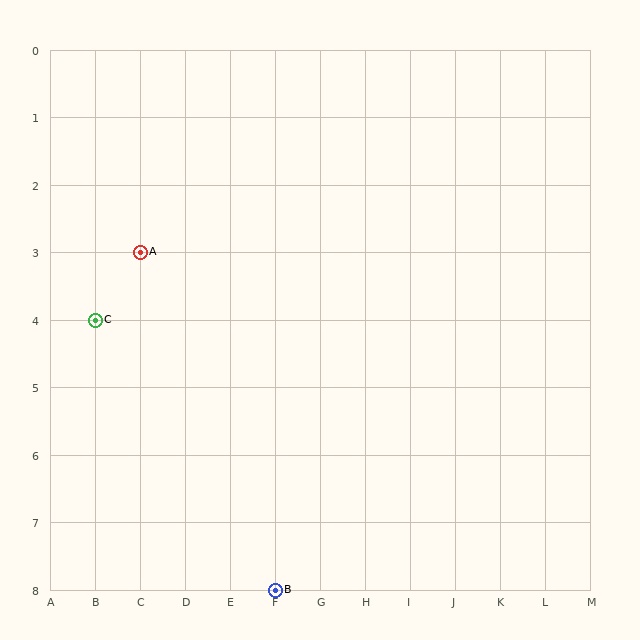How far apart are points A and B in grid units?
Points A and B are 3 columns and 5 rows apart (about 5.8 grid units diagonally).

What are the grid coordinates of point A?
Point A is at grid coordinates (C, 3).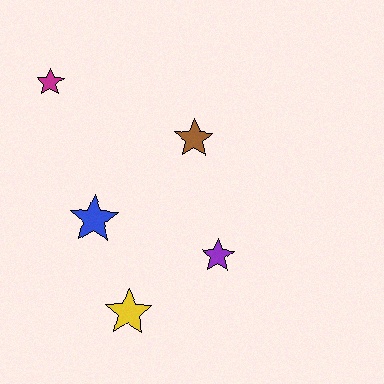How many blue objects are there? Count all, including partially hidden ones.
There is 1 blue object.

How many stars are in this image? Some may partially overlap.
There are 5 stars.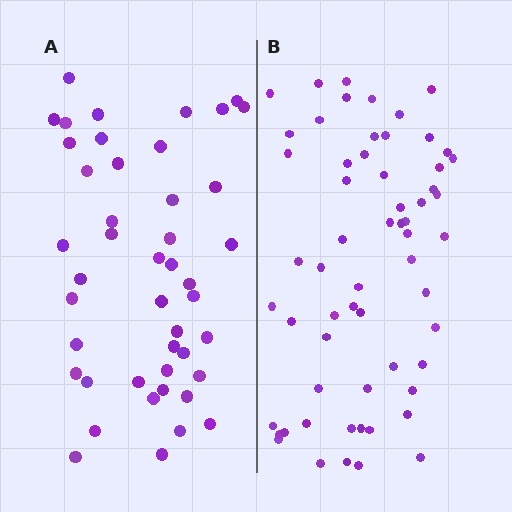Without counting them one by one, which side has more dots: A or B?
Region B (the right region) has more dots.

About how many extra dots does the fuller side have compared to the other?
Region B has approximately 15 more dots than region A.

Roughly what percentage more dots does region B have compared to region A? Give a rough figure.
About 35% more.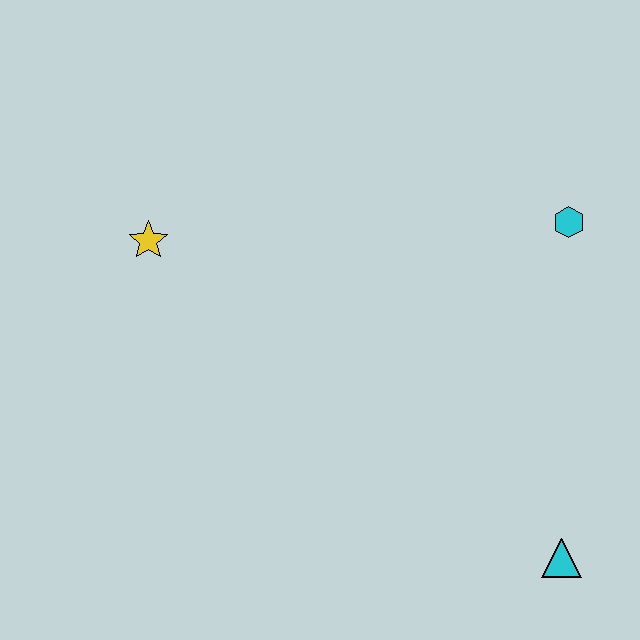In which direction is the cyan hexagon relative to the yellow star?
The cyan hexagon is to the right of the yellow star.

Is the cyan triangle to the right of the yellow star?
Yes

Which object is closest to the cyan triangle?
The cyan hexagon is closest to the cyan triangle.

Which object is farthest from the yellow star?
The cyan triangle is farthest from the yellow star.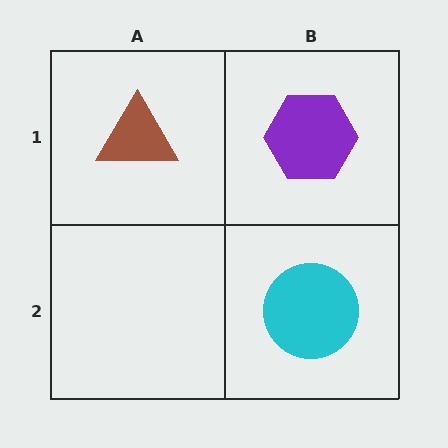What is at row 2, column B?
A cyan circle.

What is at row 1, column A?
A brown triangle.